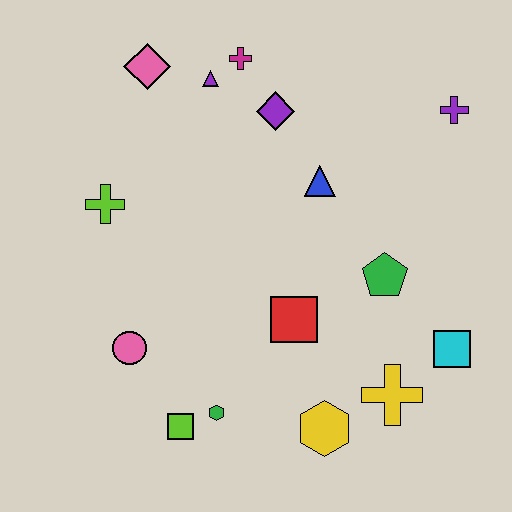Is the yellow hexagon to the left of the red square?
No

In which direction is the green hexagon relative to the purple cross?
The green hexagon is below the purple cross.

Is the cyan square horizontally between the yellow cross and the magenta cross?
No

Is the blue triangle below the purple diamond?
Yes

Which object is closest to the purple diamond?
The magenta cross is closest to the purple diamond.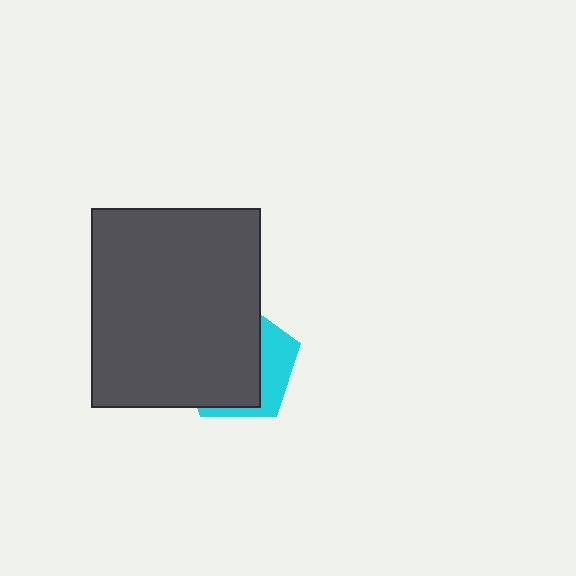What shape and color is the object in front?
The object in front is a dark gray rectangle.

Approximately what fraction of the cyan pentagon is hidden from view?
Roughly 69% of the cyan pentagon is hidden behind the dark gray rectangle.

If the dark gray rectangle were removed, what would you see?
You would see the complete cyan pentagon.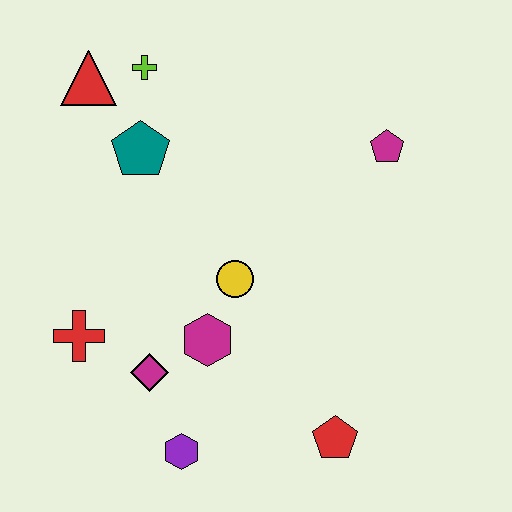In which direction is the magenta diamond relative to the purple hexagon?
The magenta diamond is above the purple hexagon.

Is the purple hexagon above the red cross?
No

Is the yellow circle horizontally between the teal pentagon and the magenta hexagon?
No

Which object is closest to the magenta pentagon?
The yellow circle is closest to the magenta pentagon.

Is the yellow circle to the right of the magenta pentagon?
No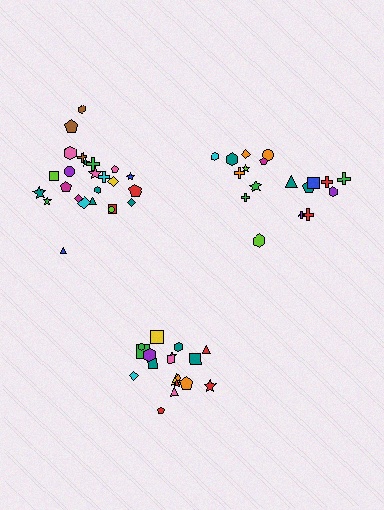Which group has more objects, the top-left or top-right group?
The top-left group.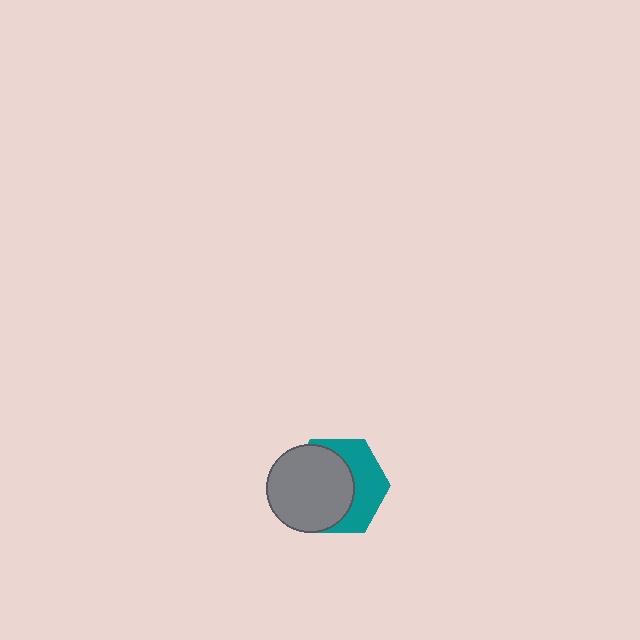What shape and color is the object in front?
The object in front is a gray circle.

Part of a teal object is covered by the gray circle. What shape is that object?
It is a hexagon.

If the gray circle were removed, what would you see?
You would see the complete teal hexagon.